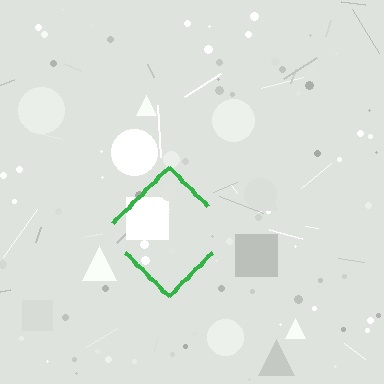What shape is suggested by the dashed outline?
The dashed outline suggests a diamond.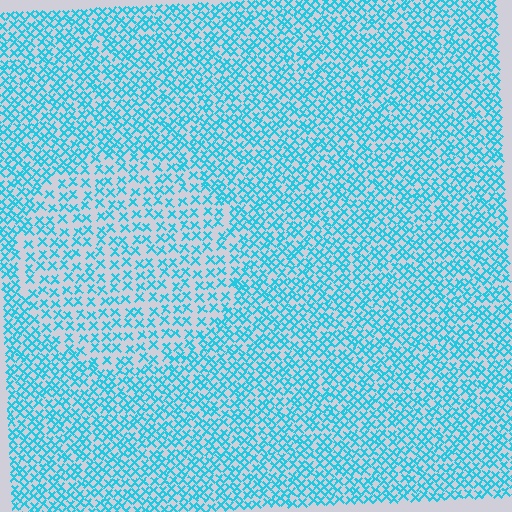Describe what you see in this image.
The image contains small cyan elements arranged at two different densities. A circle-shaped region is visible where the elements are less densely packed than the surrounding area.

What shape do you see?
I see a circle.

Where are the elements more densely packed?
The elements are more densely packed outside the circle boundary.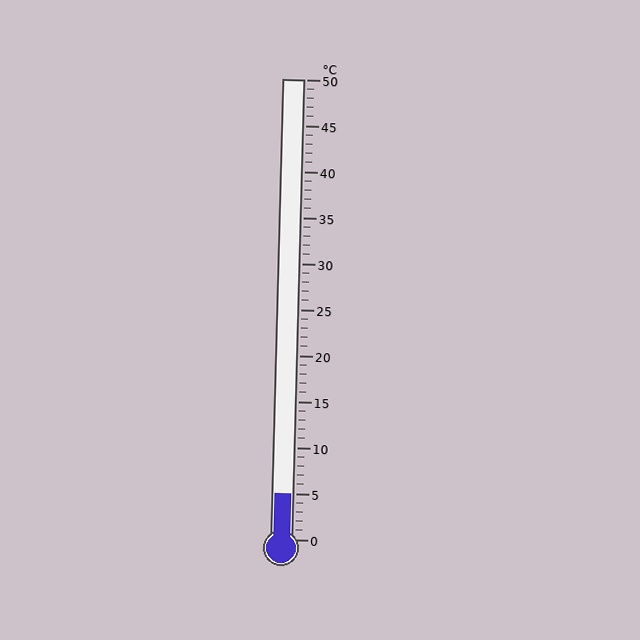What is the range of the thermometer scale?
The thermometer scale ranges from 0°C to 50°C.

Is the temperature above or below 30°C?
The temperature is below 30°C.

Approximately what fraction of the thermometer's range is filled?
The thermometer is filled to approximately 10% of its range.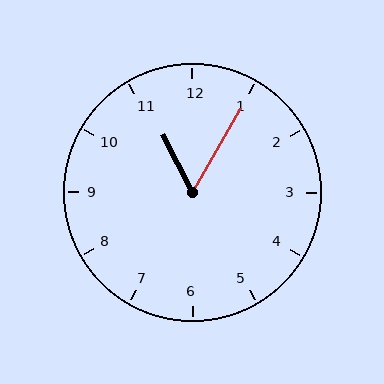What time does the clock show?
11:05.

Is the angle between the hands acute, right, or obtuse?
It is acute.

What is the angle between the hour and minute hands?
Approximately 58 degrees.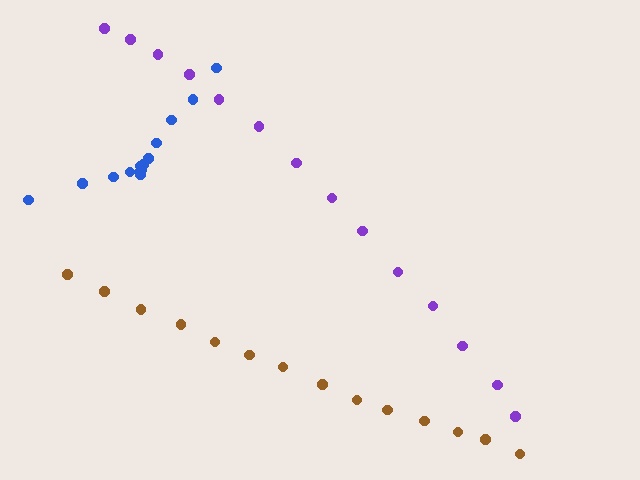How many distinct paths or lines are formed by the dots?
There are 3 distinct paths.